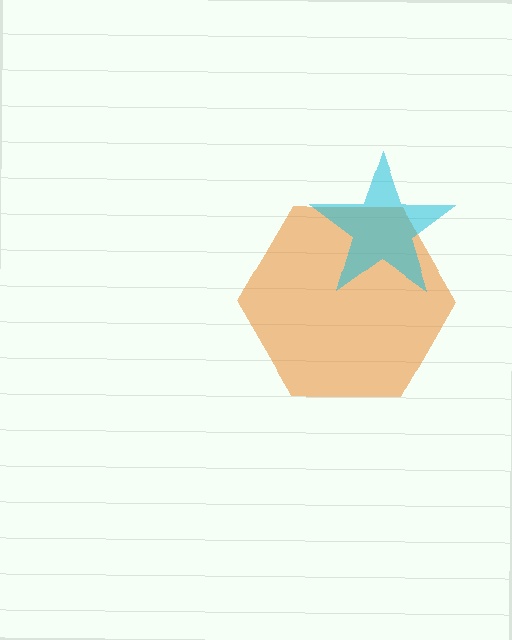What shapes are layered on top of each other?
The layered shapes are: an orange hexagon, a cyan star.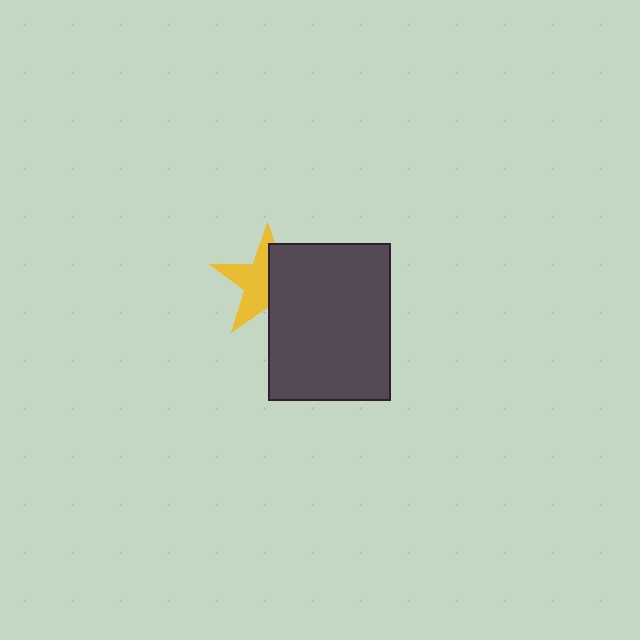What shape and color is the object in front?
The object in front is a dark gray rectangle.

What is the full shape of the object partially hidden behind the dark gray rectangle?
The partially hidden object is a yellow star.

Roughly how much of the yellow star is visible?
About half of it is visible (roughly 52%).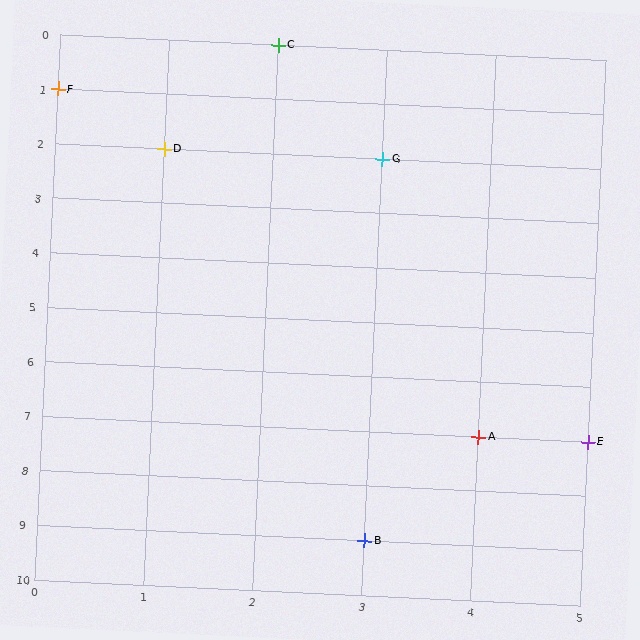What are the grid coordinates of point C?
Point C is at grid coordinates (2, 0).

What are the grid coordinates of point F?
Point F is at grid coordinates (0, 1).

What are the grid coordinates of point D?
Point D is at grid coordinates (1, 2).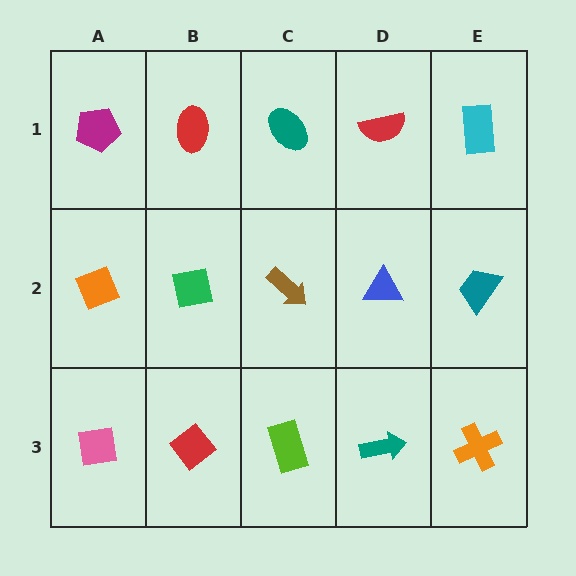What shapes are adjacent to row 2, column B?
A red ellipse (row 1, column B), a red diamond (row 3, column B), an orange diamond (row 2, column A), a brown arrow (row 2, column C).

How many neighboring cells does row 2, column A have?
3.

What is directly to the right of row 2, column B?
A brown arrow.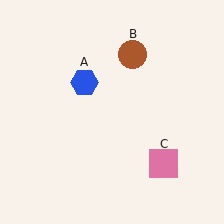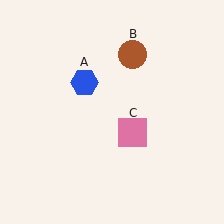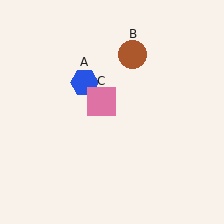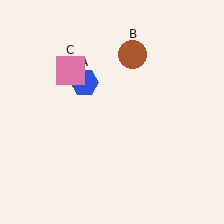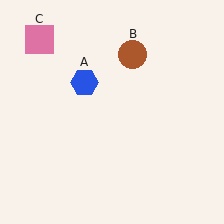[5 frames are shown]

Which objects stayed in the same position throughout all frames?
Blue hexagon (object A) and brown circle (object B) remained stationary.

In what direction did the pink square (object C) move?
The pink square (object C) moved up and to the left.